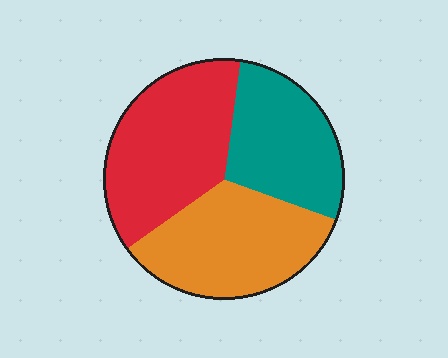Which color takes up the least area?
Teal, at roughly 30%.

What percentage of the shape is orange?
Orange covers 34% of the shape.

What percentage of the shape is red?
Red takes up about three eighths (3/8) of the shape.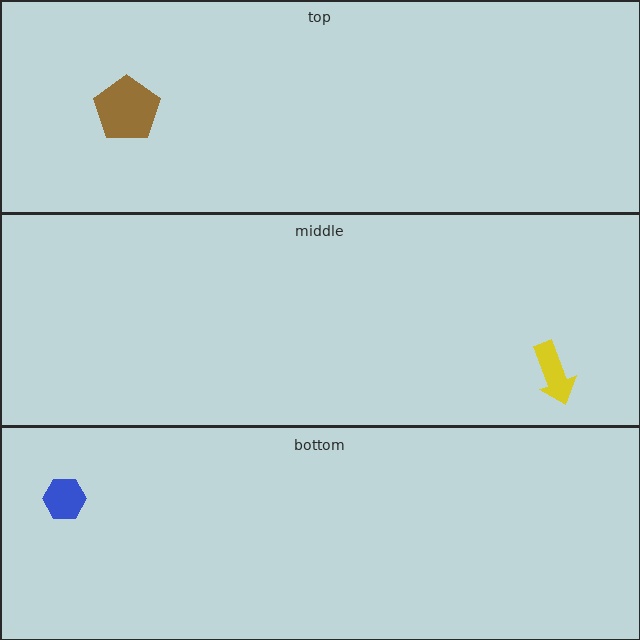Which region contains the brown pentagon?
The top region.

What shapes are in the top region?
The orange star, the brown pentagon.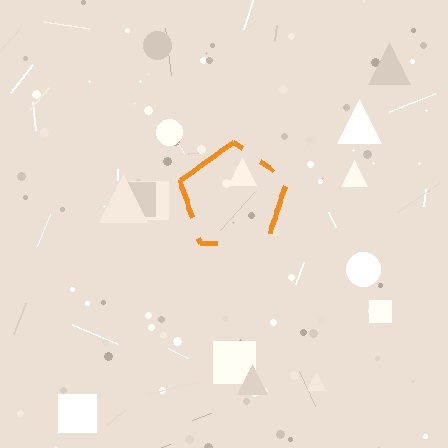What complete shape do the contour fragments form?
The contour fragments form a pentagon.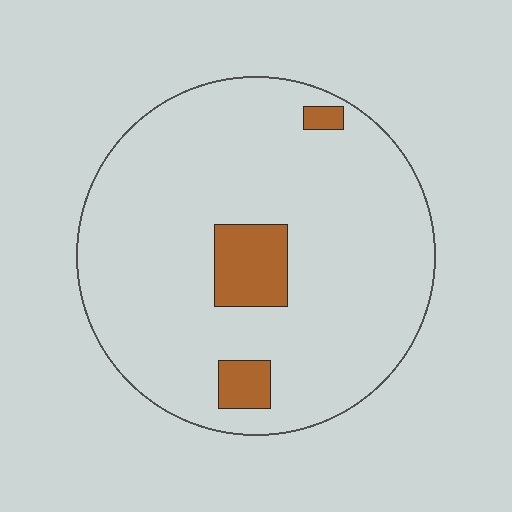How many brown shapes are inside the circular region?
3.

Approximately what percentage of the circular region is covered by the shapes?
Approximately 10%.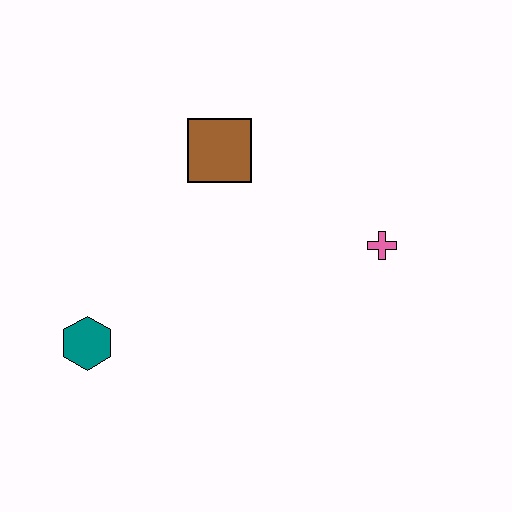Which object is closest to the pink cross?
The brown square is closest to the pink cross.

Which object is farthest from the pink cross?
The teal hexagon is farthest from the pink cross.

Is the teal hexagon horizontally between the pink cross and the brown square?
No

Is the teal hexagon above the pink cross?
No